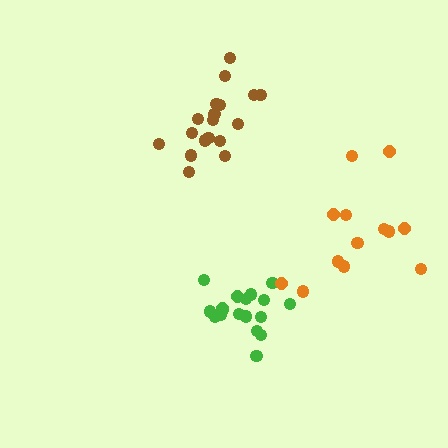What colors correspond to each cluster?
The clusters are colored: brown, green, orange.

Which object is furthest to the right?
The orange cluster is rightmost.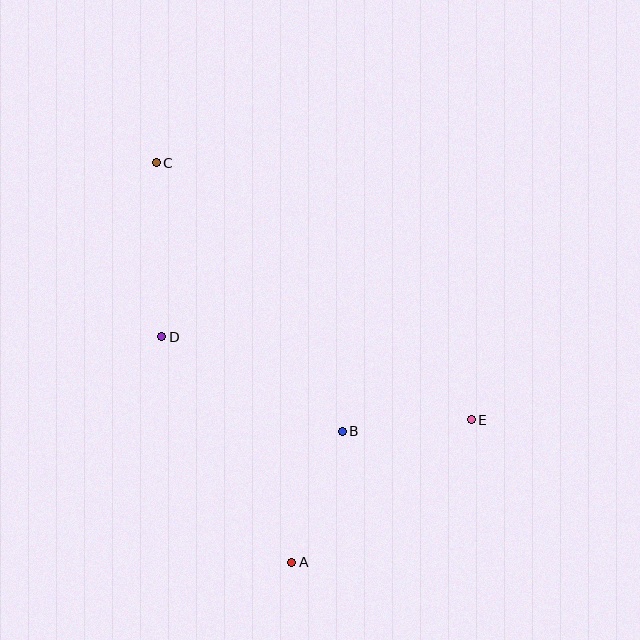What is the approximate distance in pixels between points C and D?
The distance between C and D is approximately 174 pixels.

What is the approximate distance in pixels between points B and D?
The distance between B and D is approximately 204 pixels.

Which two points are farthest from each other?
Points A and C are farthest from each other.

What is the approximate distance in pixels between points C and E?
The distance between C and E is approximately 407 pixels.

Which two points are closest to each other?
Points B and E are closest to each other.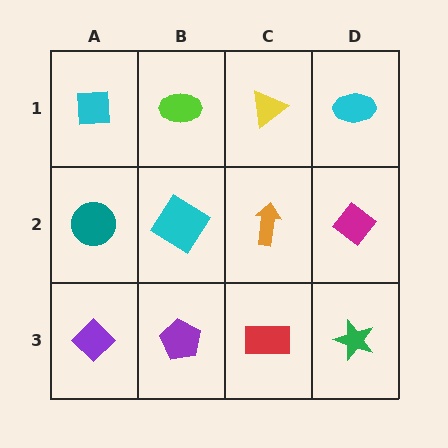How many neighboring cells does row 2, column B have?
4.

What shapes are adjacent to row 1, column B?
A cyan diamond (row 2, column B), a cyan square (row 1, column A), a yellow triangle (row 1, column C).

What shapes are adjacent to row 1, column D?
A magenta diamond (row 2, column D), a yellow triangle (row 1, column C).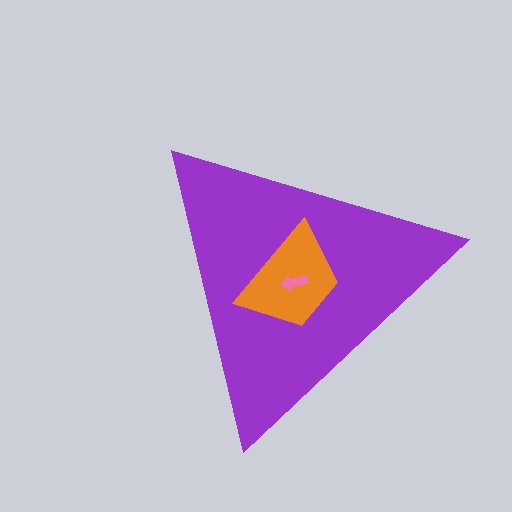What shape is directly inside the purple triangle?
The orange trapezoid.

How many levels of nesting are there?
3.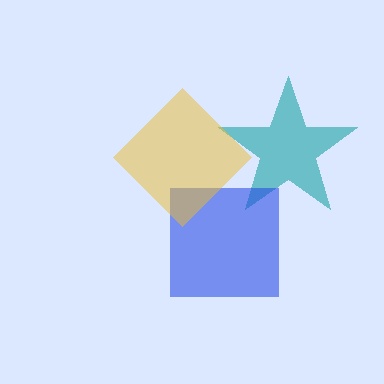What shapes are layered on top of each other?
The layered shapes are: a teal star, a blue square, a yellow diamond.